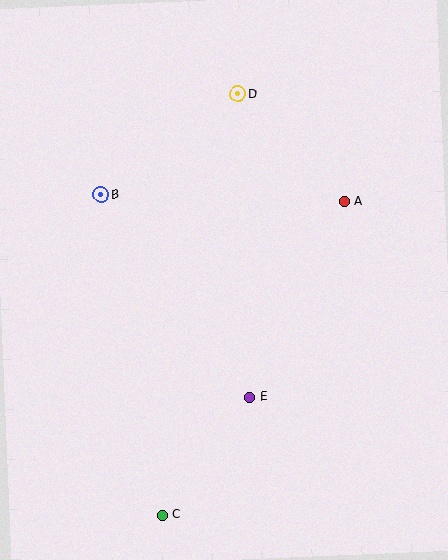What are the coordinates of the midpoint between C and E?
The midpoint between C and E is at (206, 456).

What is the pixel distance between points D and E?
The distance between D and E is 304 pixels.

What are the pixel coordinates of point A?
Point A is at (344, 202).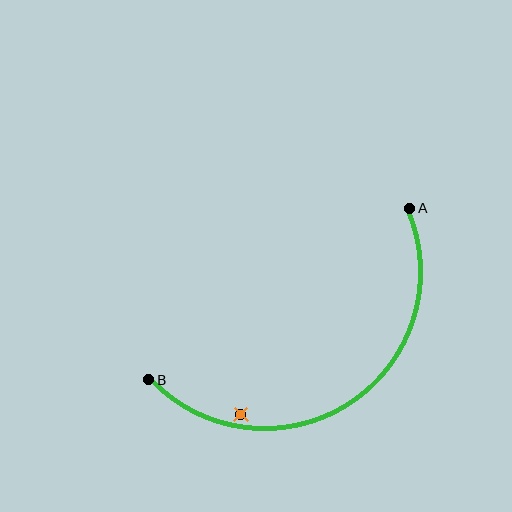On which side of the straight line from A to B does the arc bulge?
The arc bulges below the straight line connecting A and B.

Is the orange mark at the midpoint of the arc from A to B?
No — the orange mark does not lie on the arc at all. It sits slightly inside the curve.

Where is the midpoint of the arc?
The arc midpoint is the point on the curve farthest from the straight line joining A and B. It sits below that line.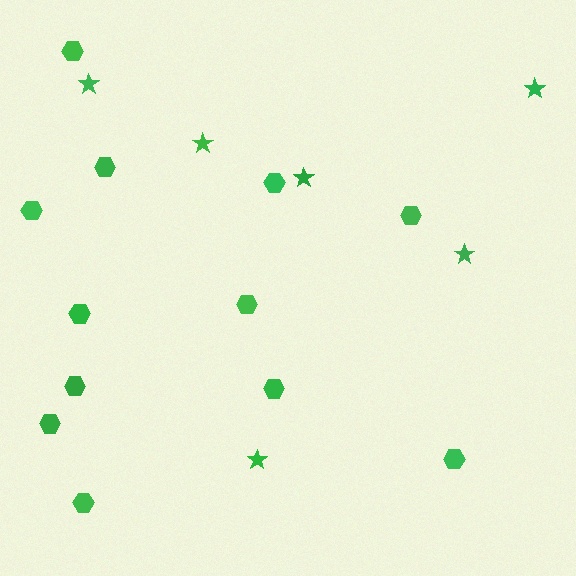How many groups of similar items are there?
There are 2 groups: one group of hexagons (12) and one group of stars (6).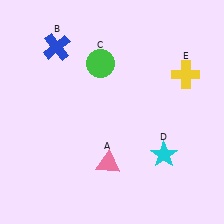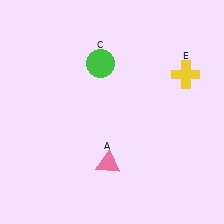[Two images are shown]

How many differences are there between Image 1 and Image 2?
There are 2 differences between the two images.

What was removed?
The cyan star (D), the blue cross (B) were removed in Image 2.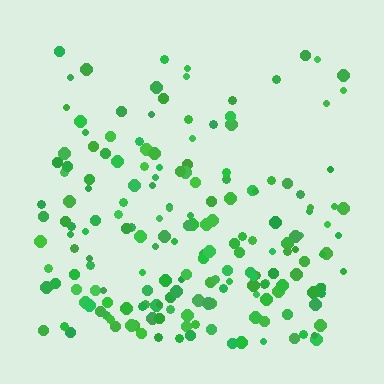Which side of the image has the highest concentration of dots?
The bottom.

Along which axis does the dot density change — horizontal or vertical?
Vertical.